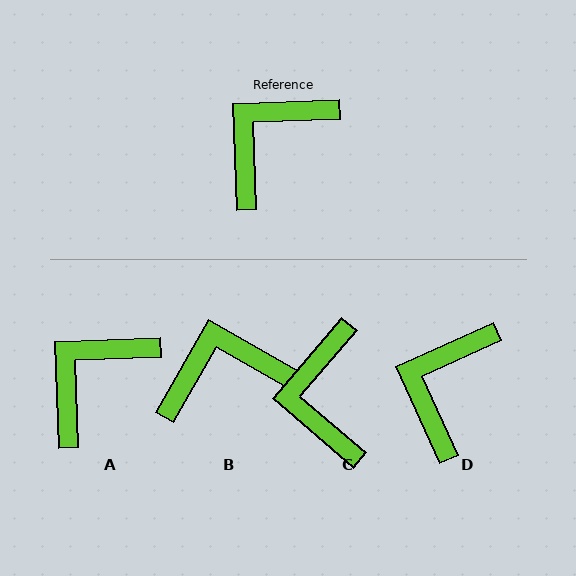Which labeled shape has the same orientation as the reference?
A.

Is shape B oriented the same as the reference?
No, it is off by about 32 degrees.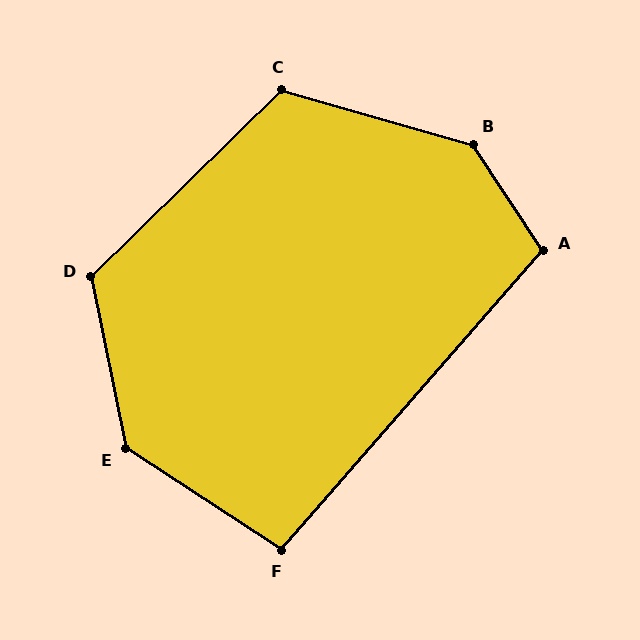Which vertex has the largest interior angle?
B, at approximately 139 degrees.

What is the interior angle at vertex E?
Approximately 134 degrees (obtuse).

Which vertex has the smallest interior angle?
F, at approximately 98 degrees.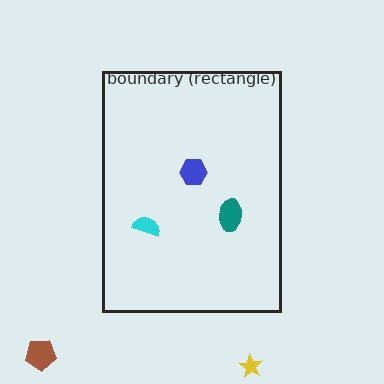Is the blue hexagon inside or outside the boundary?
Inside.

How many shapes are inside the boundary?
3 inside, 2 outside.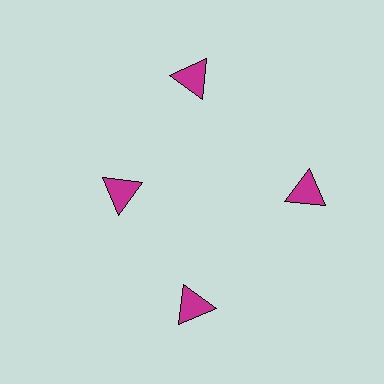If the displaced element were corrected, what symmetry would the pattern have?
It would have 4-fold rotational symmetry — the pattern would map onto itself every 90 degrees.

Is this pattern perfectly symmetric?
No. The 4 magenta triangles are arranged in a ring, but one element near the 9 o'clock position is pulled inward toward the center, breaking the 4-fold rotational symmetry.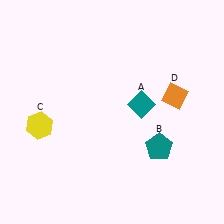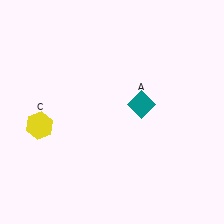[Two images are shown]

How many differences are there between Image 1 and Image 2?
There are 2 differences between the two images.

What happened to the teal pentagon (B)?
The teal pentagon (B) was removed in Image 2. It was in the bottom-right area of Image 1.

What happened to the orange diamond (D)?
The orange diamond (D) was removed in Image 2. It was in the top-right area of Image 1.